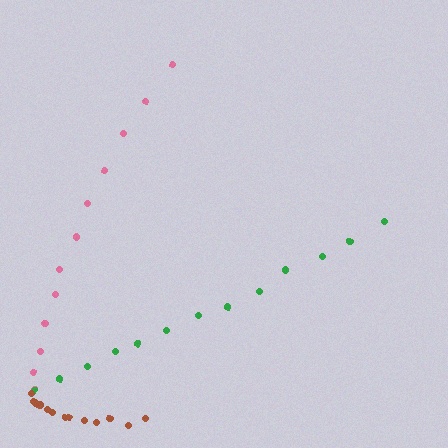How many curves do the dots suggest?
There are 3 distinct paths.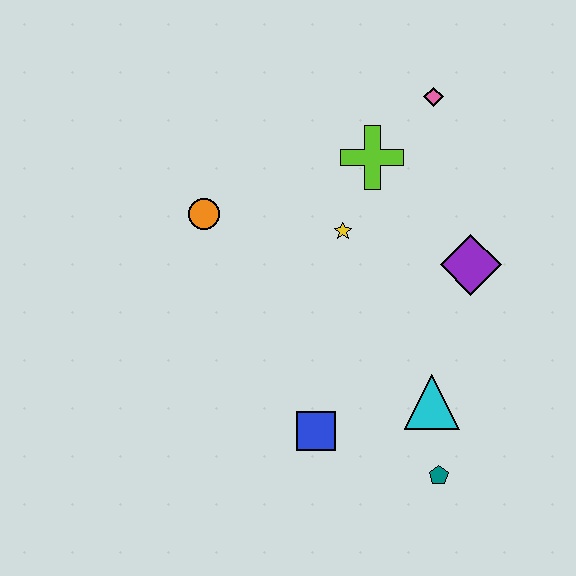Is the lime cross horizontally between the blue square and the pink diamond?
Yes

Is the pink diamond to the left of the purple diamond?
Yes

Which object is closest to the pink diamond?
The lime cross is closest to the pink diamond.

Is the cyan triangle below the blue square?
No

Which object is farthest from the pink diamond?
The teal pentagon is farthest from the pink diamond.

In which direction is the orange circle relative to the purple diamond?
The orange circle is to the left of the purple diamond.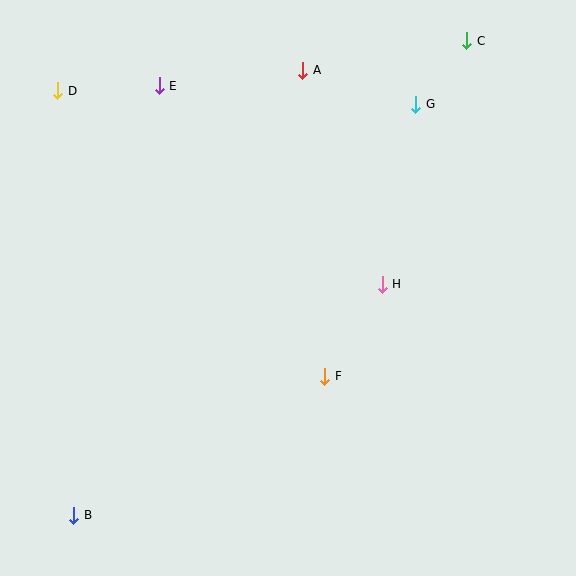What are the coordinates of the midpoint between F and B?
The midpoint between F and B is at (199, 446).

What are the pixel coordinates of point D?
Point D is at (58, 91).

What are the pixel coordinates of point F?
Point F is at (325, 376).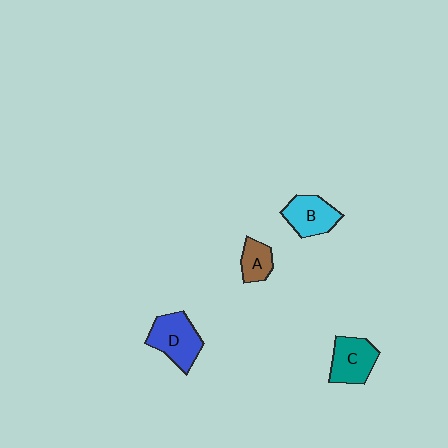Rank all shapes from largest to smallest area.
From largest to smallest: D (blue), C (teal), B (cyan), A (brown).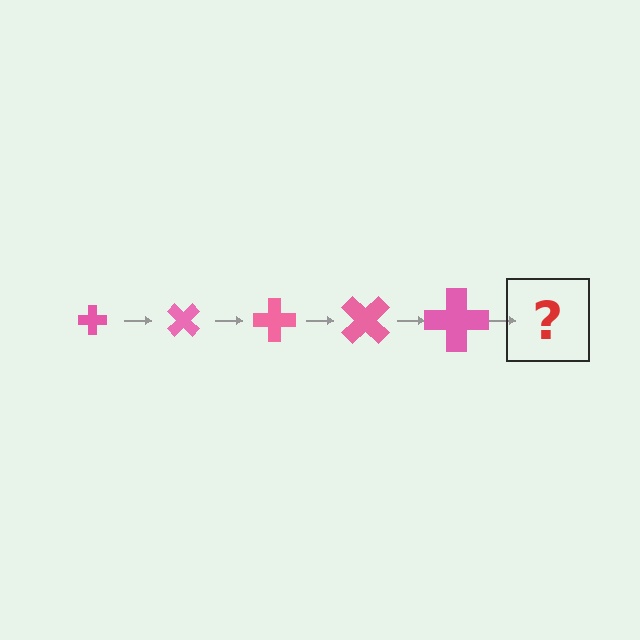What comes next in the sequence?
The next element should be a cross, larger than the previous one and rotated 225 degrees from the start.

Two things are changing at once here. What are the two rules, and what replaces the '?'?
The two rules are that the cross grows larger each step and it rotates 45 degrees each step. The '?' should be a cross, larger than the previous one and rotated 225 degrees from the start.